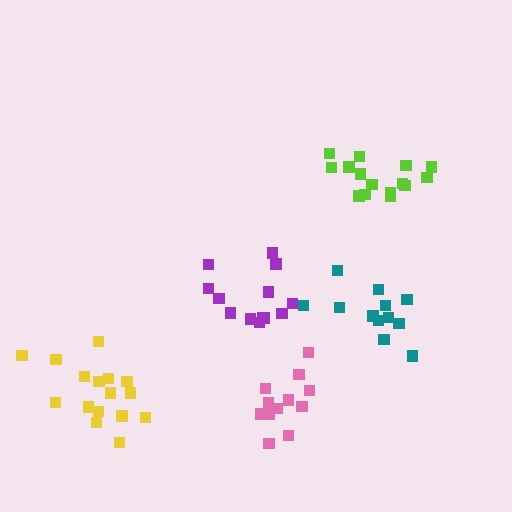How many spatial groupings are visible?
There are 5 spatial groupings.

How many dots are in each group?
Group 1: 13 dots, Group 2: 16 dots, Group 3: 12 dots, Group 4: 16 dots, Group 5: 12 dots (69 total).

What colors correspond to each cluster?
The clusters are colored: purple, lime, pink, yellow, teal.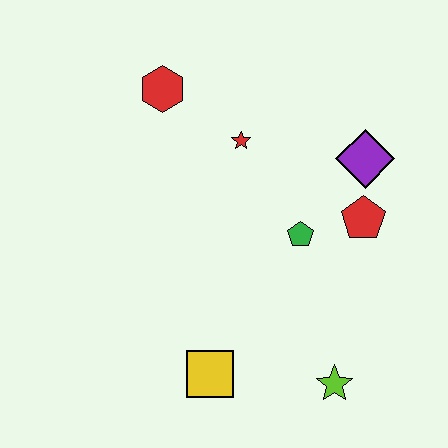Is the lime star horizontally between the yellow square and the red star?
No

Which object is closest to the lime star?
The yellow square is closest to the lime star.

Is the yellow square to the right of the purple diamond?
No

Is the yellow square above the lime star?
Yes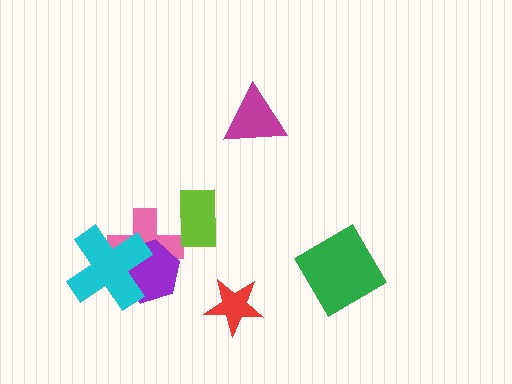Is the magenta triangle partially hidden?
No, no other shape covers it.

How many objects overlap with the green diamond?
0 objects overlap with the green diamond.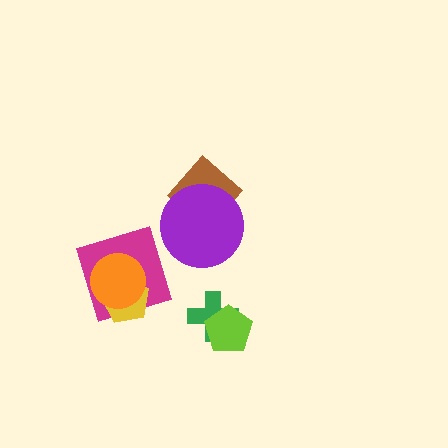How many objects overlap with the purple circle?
1 object overlaps with the purple circle.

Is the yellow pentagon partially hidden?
Yes, it is partially covered by another shape.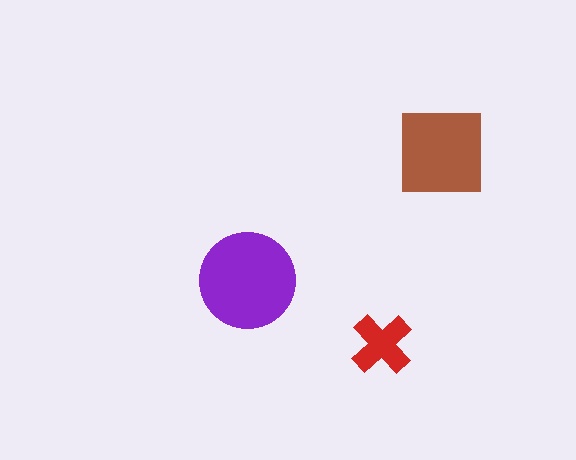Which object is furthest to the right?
The brown square is rightmost.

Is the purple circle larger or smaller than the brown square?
Larger.